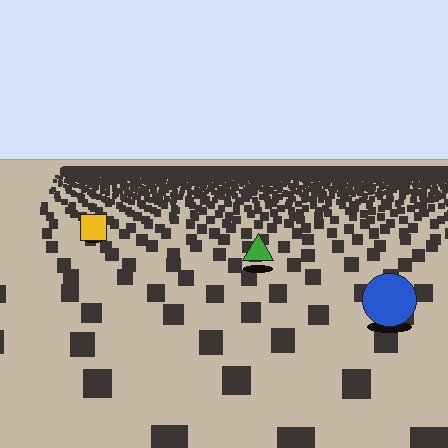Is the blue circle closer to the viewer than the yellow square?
Yes. The blue circle is closer — you can tell from the texture gradient: the ground texture is coarser near it.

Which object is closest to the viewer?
The blue circle is closest. The texture marks near it are larger and more spread out.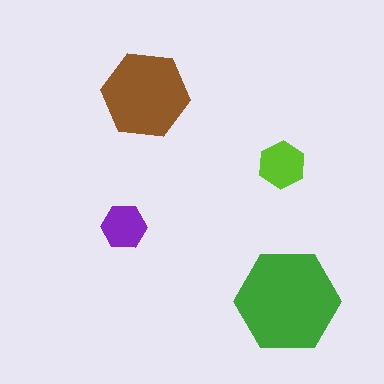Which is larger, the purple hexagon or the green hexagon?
The green one.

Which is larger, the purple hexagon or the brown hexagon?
The brown one.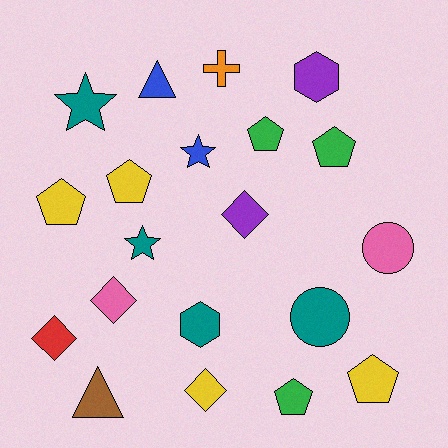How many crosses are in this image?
There is 1 cross.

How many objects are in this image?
There are 20 objects.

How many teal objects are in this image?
There are 4 teal objects.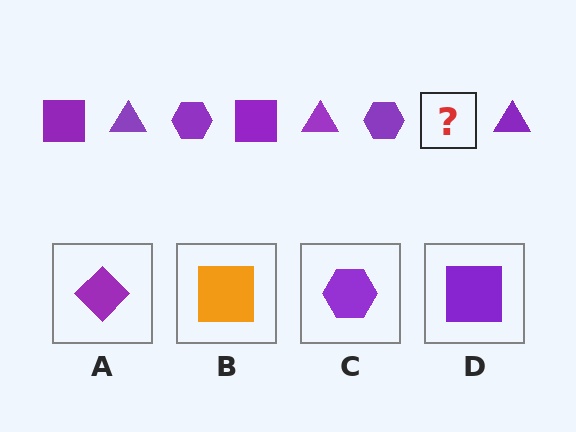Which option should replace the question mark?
Option D.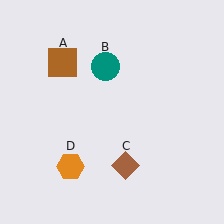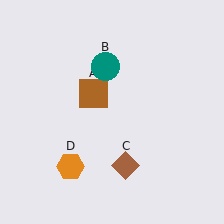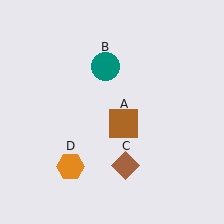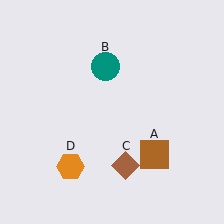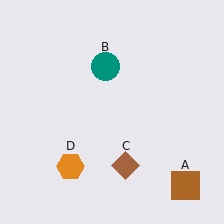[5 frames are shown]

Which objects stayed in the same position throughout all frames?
Teal circle (object B) and brown diamond (object C) and orange hexagon (object D) remained stationary.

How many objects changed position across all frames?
1 object changed position: brown square (object A).